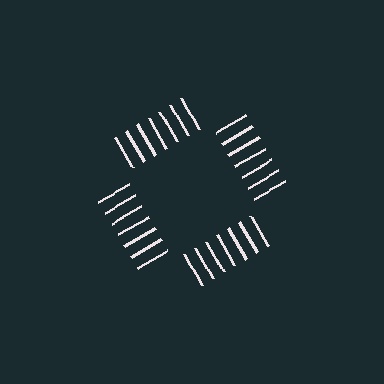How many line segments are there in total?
28 — 7 along each of the 4 edges.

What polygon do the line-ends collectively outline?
An illusory square — the line segments terminate on its edges but no continuous stroke is drawn.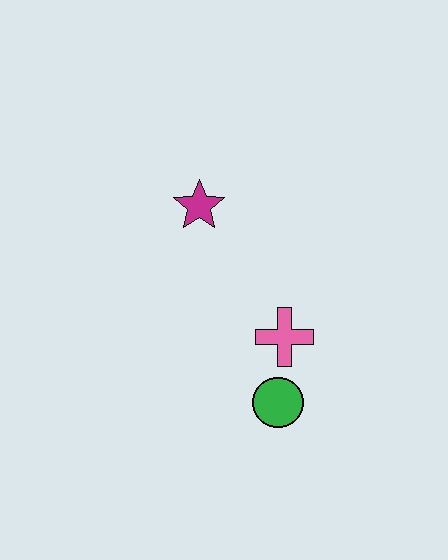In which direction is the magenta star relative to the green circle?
The magenta star is above the green circle.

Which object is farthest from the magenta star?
The green circle is farthest from the magenta star.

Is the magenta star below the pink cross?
No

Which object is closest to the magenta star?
The pink cross is closest to the magenta star.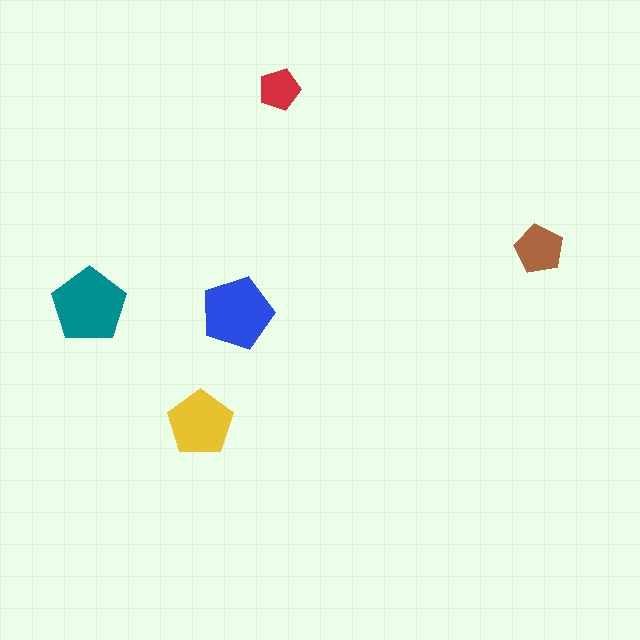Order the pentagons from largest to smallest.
the teal one, the blue one, the yellow one, the brown one, the red one.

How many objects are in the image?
There are 5 objects in the image.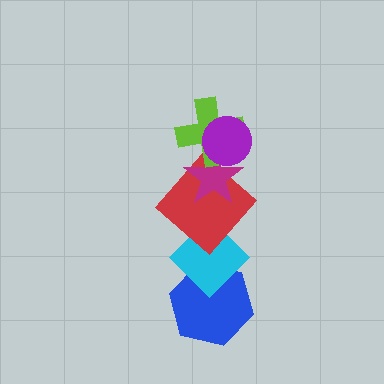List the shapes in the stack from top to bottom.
From top to bottom: the purple circle, the lime cross, the magenta star, the red diamond, the cyan diamond, the blue hexagon.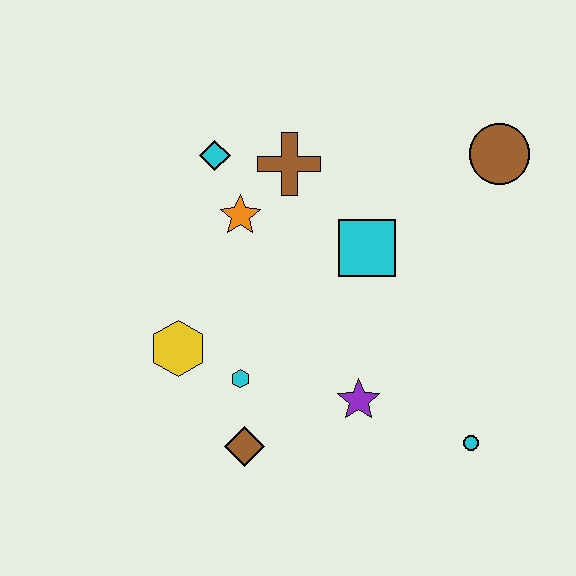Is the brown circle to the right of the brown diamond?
Yes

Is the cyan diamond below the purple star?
No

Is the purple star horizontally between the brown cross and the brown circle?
Yes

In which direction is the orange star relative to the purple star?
The orange star is above the purple star.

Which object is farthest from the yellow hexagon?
The brown circle is farthest from the yellow hexagon.